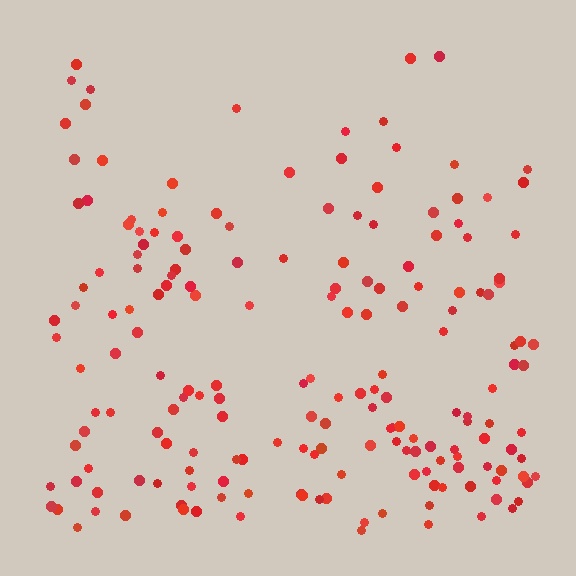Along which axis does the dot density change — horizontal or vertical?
Vertical.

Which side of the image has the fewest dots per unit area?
The top.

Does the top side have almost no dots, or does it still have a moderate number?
Still a moderate number, just noticeably fewer than the bottom.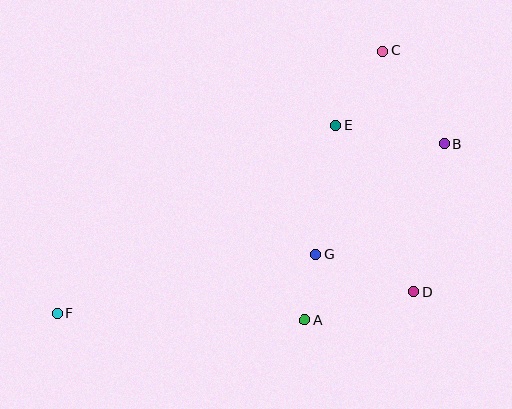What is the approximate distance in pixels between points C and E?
The distance between C and E is approximately 89 pixels.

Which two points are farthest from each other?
Points B and F are farthest from each other.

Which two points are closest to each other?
Points A and G are closest to each other.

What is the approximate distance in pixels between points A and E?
The distance between A and E is approximately 197 pixels.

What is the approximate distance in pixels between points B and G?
The distance between B and G is approximately 171 pixels.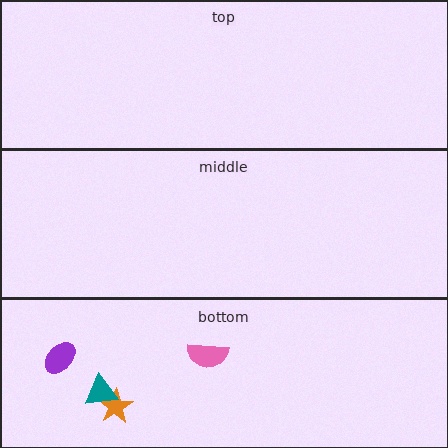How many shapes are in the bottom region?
4.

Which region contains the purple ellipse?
The bottom region.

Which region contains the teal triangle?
The bottom region.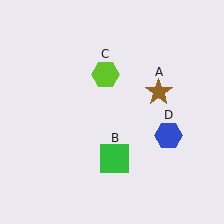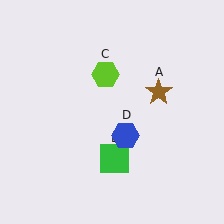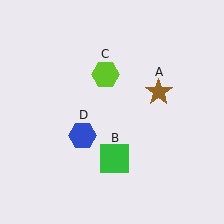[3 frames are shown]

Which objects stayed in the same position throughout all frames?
Brown star (object A) and green square (object B) and lime hexagon (object C) remained stationary.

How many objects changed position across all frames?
1 object changed position: blue hexagon (object D).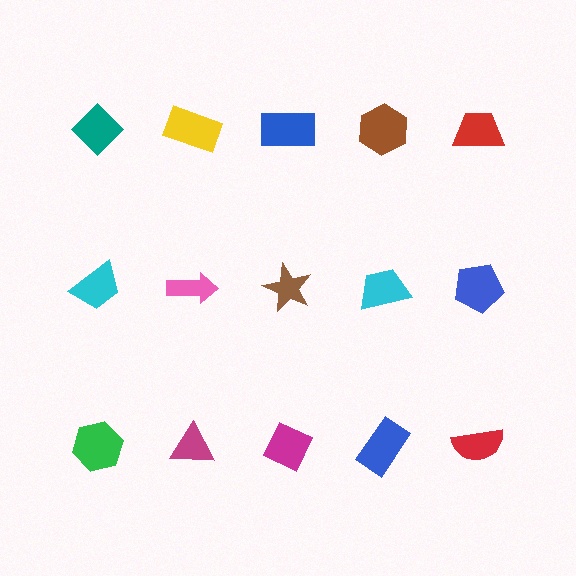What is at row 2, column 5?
A blue pentagon.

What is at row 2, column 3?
A brown star.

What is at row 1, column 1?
A teal diamond.